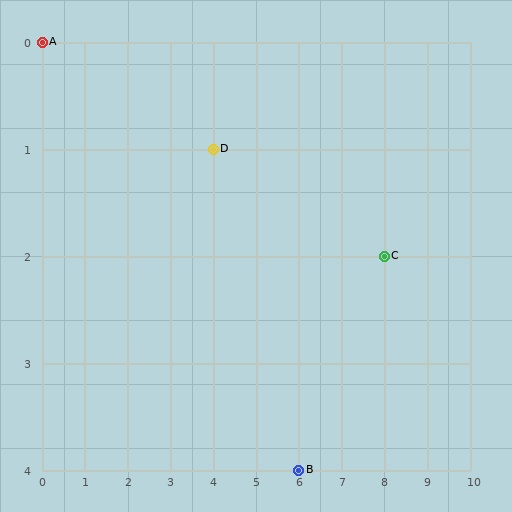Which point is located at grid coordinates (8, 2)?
Point C is at (8, 2).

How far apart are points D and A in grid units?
Points D and A are 4 columns and 1 row apart (about 4.1 grid units diagonally).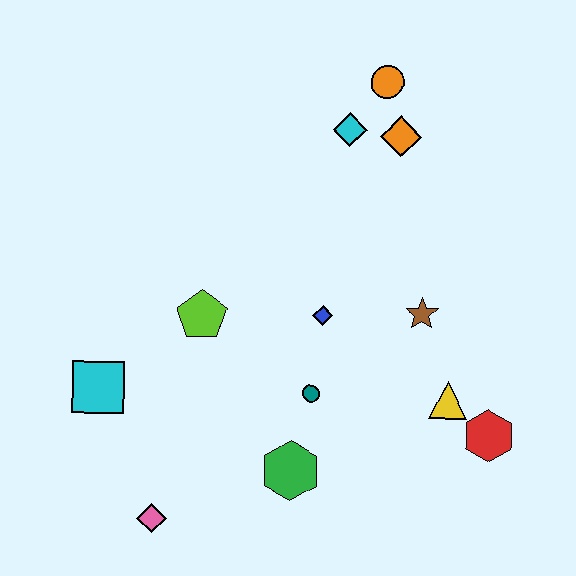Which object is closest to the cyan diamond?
The orange diamond is closest to the cyan diamond.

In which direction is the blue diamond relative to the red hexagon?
The blue diamond is to the left of the red hexagon.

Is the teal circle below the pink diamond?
No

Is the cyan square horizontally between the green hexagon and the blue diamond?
No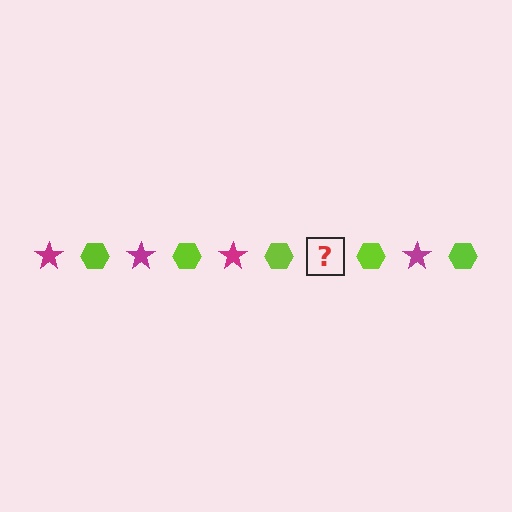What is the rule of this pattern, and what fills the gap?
The rule is that the pattern alternates between magenta star and lime hexagon. The gap should be filled with a magenta star.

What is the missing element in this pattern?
The missing element is a magenta star.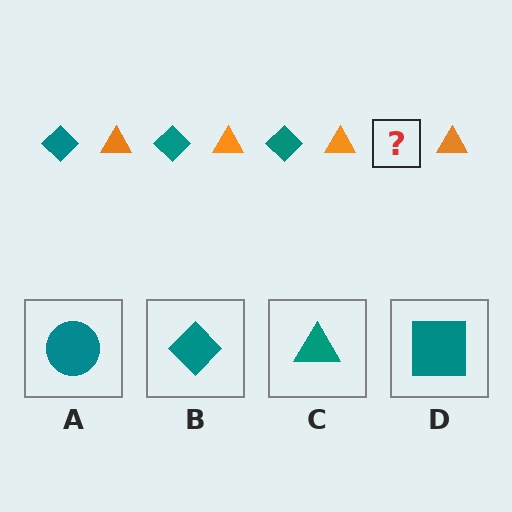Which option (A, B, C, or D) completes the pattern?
B.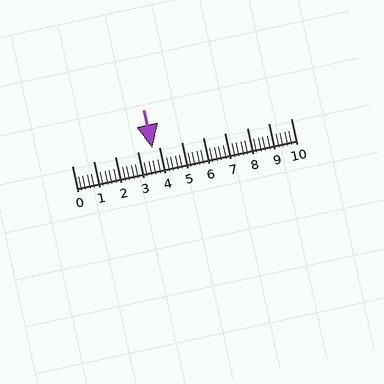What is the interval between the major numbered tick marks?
The major tick marks are spaced 1 units apart.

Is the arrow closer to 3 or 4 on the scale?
The arrow is closer to 4.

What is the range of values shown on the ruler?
The ruler shows values from 0 to 10.